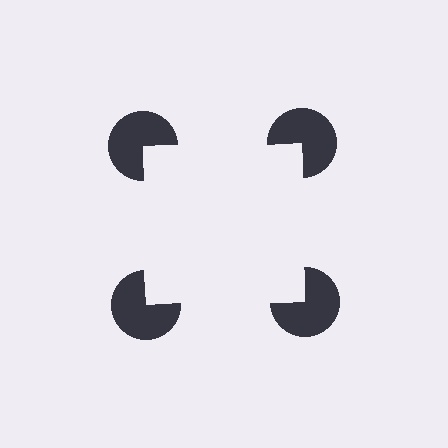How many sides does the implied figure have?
4 sides.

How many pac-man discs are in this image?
There are 4 — one at each vertex of the illusory square.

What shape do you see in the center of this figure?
An illusory square — its edges are inferred from the aligned wedge cuts in the pac-man discs, not physically drawn.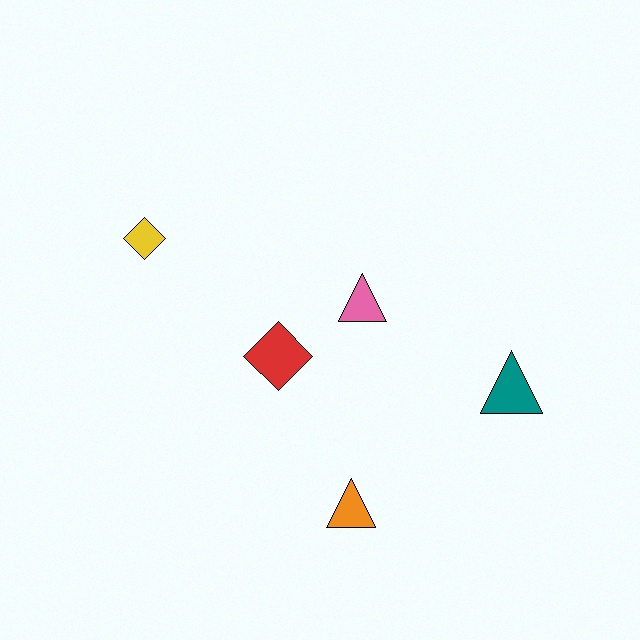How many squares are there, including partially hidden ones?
There are no squares.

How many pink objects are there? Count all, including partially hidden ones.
There is 1 pink object.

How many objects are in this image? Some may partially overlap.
There are 5 objects.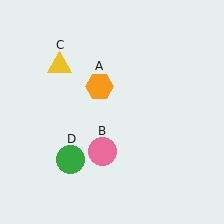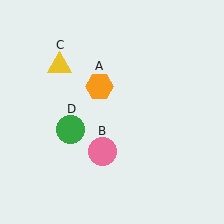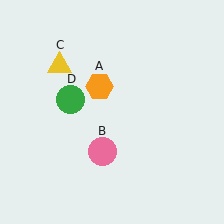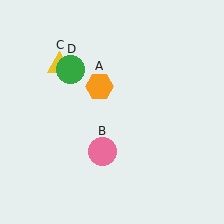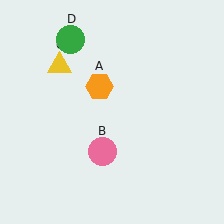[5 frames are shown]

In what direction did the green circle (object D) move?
The green circle (object D) moved up.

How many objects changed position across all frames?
1 object changed position: green circle (object D).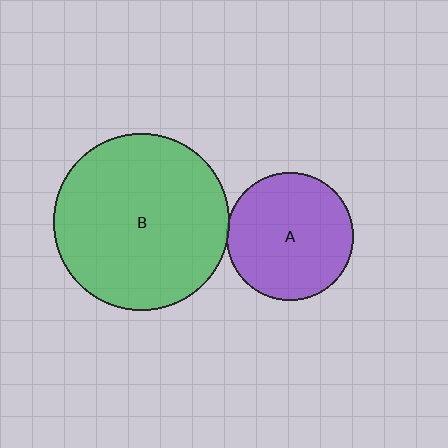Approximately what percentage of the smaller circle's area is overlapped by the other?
Approximately 5%.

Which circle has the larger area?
Circle B (green).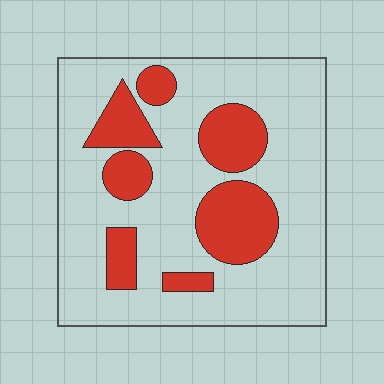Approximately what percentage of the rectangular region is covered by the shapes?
Approximately 25%.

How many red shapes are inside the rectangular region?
7.